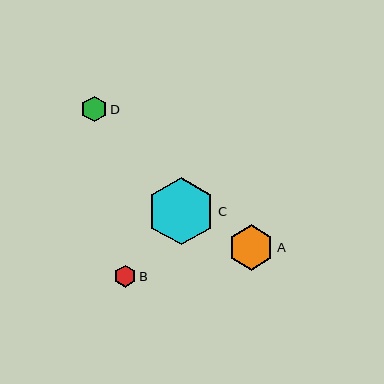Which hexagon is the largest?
Hexagon C is the largest with a size of approximately 68 pixels.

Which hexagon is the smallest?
Hexagon B is the smallest with a size of approximately 22 pixels.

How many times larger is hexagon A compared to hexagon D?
Hexagon A is approximately 1.8 times the size of hexagon D.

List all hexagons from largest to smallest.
From largest to smallest: C, A, D, B.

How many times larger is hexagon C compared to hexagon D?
Hexagon C is approximately 2.6 times the size of hexagon D.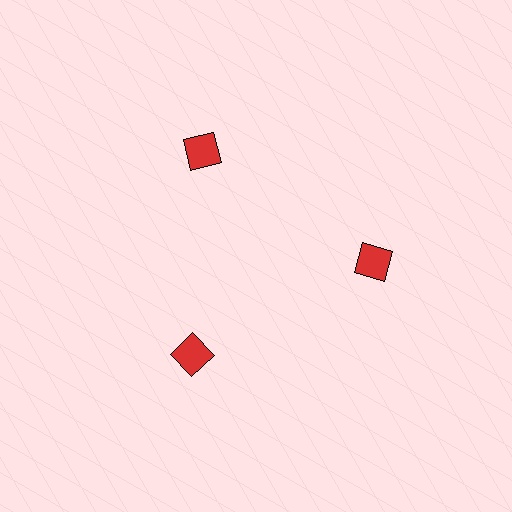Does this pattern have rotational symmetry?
Yes, this pattern has 3-fold rotational symmetry. It looks the same after rotating 120 degrees around the center.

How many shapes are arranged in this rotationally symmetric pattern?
There are 3 shapes, arranged in 3 groups of 1.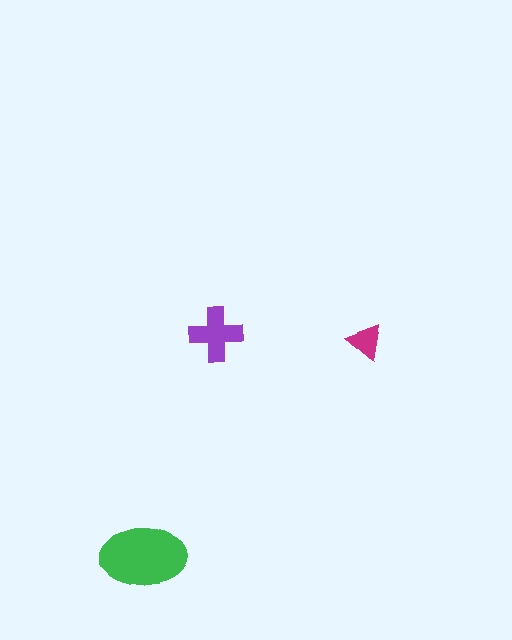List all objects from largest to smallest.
The green ellipse, the purple cross, the magenta triangle.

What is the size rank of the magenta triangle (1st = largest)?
3rd.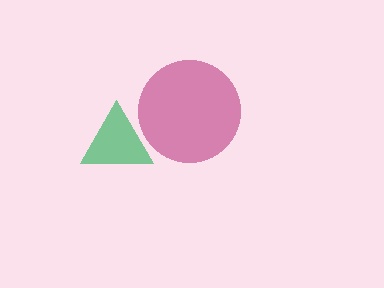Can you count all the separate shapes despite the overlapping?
Yes, there are 2 separate shapes.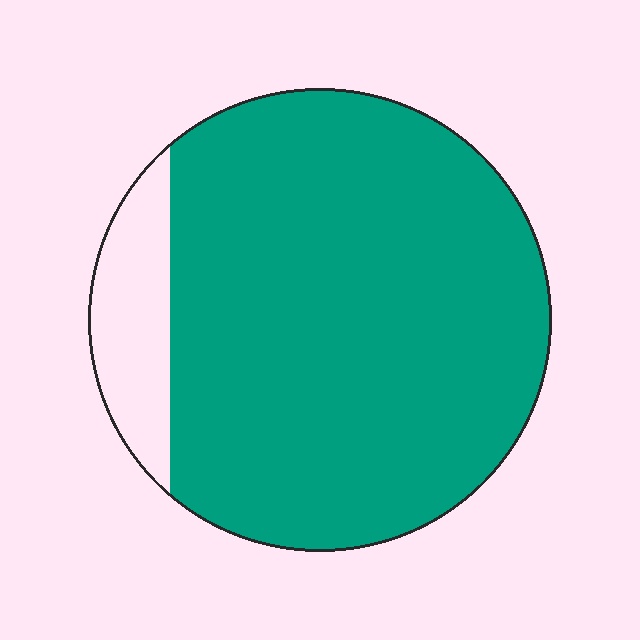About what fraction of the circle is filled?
About seven eighths (7/8).